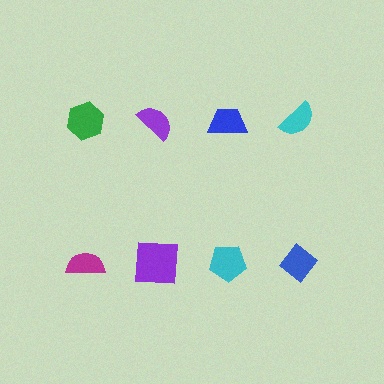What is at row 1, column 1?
A green hexagon.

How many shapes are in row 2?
4 shapes.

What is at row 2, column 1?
A magenta semicircle.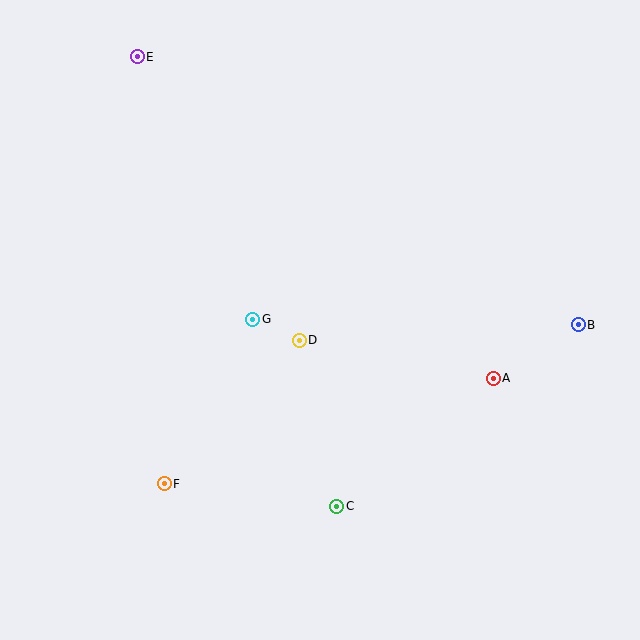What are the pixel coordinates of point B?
Point B is at (578, 325).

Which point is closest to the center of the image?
Point D at (299, 340) is closest to the center.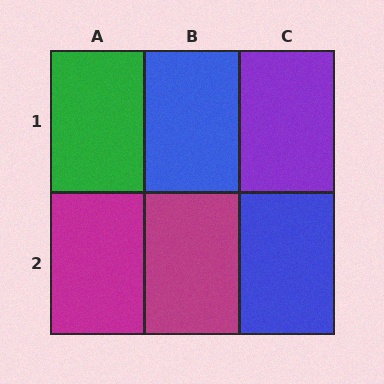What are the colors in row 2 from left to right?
Magenta, magenta, blue.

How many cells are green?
1 cell is green.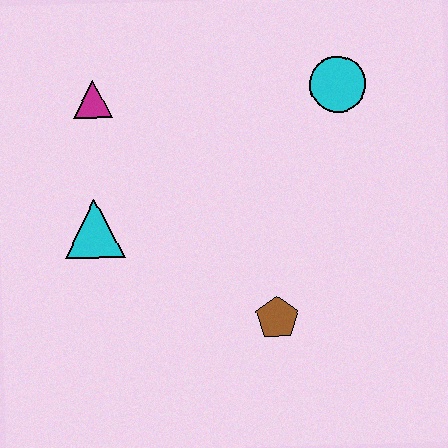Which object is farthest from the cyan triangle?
The cyan circle is farthest from the cyan triangle.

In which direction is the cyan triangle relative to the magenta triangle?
The cyan triangle is below the magenta triangle.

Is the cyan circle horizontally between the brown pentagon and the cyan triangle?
No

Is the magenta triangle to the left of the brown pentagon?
Yes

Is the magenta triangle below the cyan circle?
Yes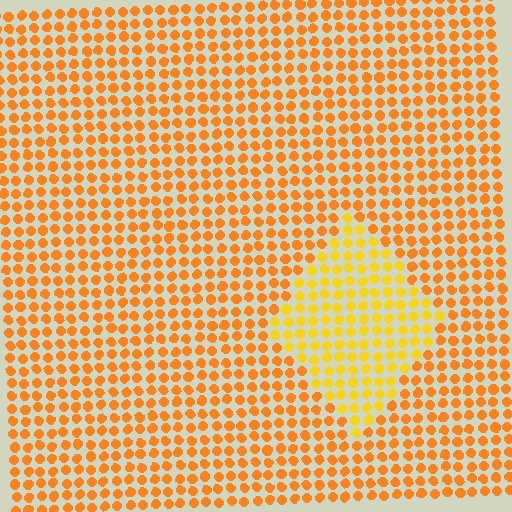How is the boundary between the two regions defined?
The boundary is defined purely by a slight shift in hue (about 23 degrees). Spacing, size, and orientation are identical on both sides.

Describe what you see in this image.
The image is filled with small orange elements in a uniform arrangement. A diamond-shaped region is visible where the elements are tinted to a slightly different hue, forming a subtle color boundary.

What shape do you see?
I see a diamond.